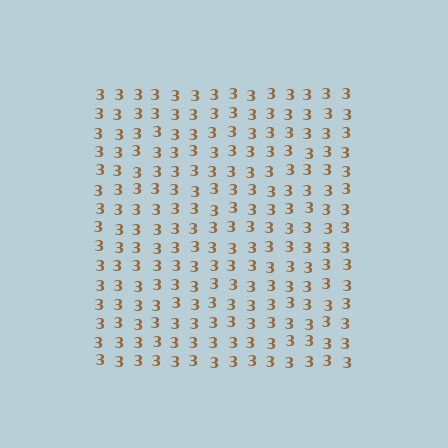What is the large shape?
The large shape is a square.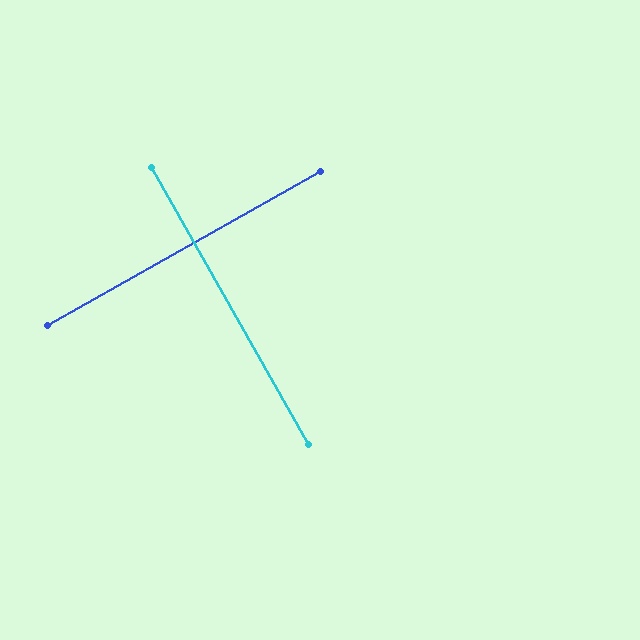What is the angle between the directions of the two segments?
Approximately 90 degrees.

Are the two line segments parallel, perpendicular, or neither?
Perpendicular — they meet at approximately 90°.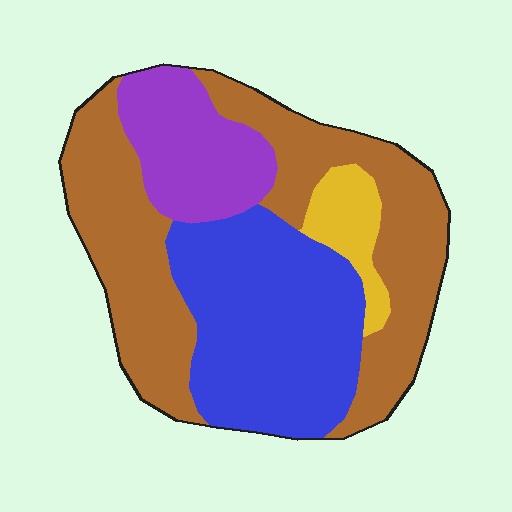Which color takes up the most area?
Brown, at roughly 45%.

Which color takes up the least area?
Yellow, at roughly 5%.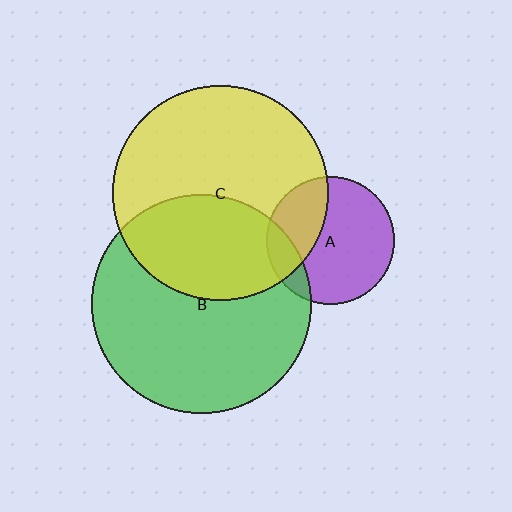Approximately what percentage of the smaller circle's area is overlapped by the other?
Approximately 30%.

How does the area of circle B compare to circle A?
Approximately 2.9 times.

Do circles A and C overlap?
Yes.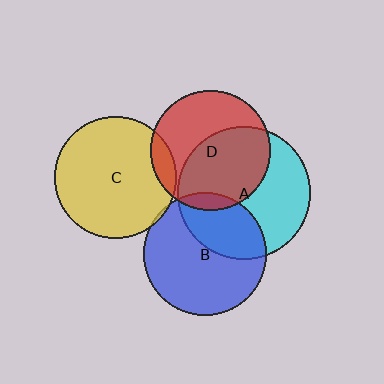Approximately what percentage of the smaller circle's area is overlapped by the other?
Approximately 35%.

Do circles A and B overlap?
Yes.